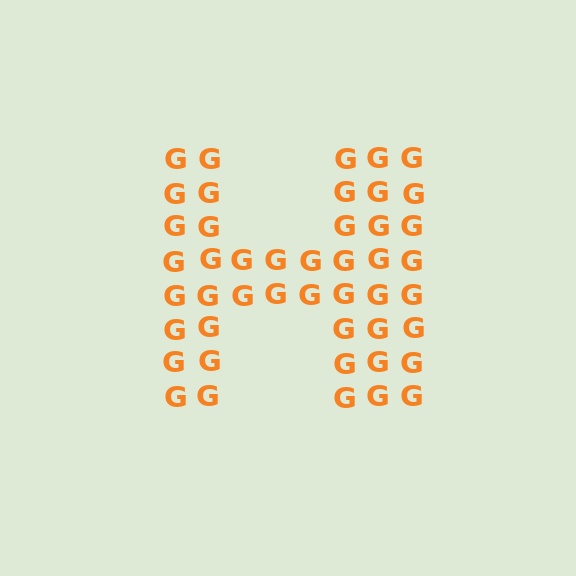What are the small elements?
The small elements are letter G's.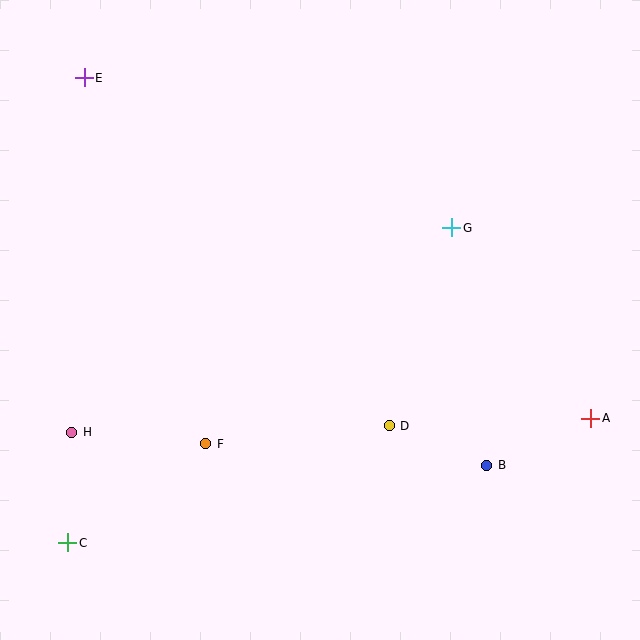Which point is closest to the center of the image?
Point D at (389, 426) is closest to the center.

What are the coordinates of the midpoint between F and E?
The midpoint between F and E is at (145, 261).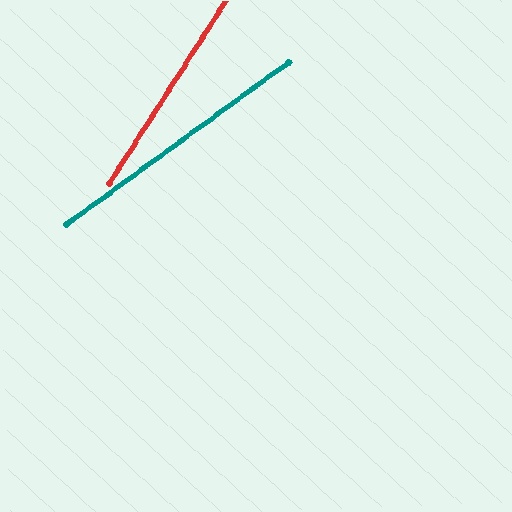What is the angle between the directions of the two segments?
Approximately 21 degrees.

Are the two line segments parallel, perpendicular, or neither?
Neither parallel nor perpendicular — they differ by about 21°.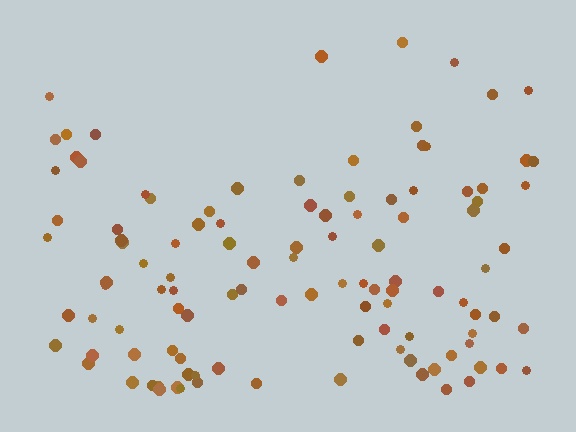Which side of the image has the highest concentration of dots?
The bottom.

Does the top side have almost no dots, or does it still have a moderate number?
Still a moderate number, just noticeably fewer than the bottom.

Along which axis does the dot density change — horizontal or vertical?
Vertical.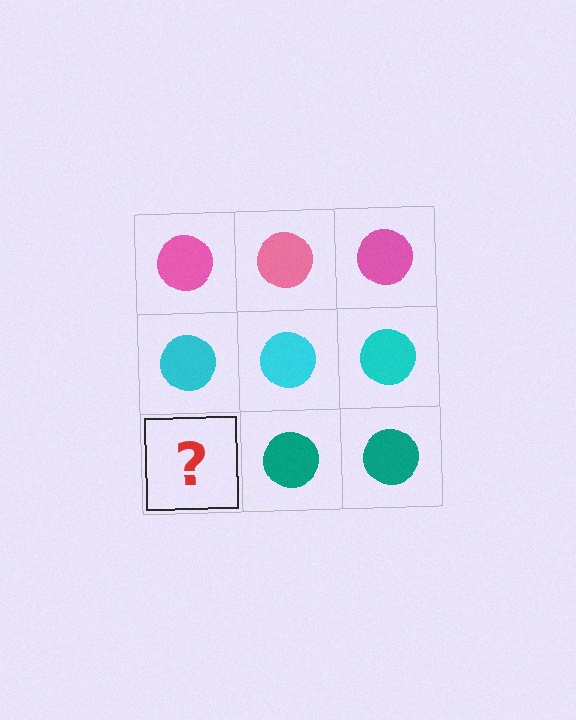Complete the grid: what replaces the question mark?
The question mark should be replaced with a teal circle.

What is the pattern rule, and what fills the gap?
The rule is that each row has a consistent color. The gap should be filled with a teal circle.